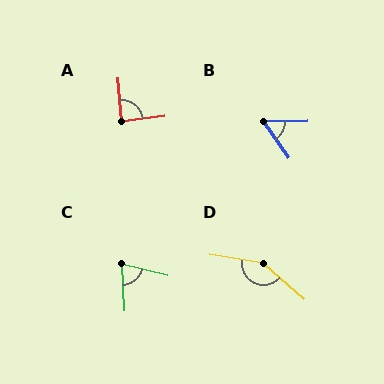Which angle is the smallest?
B, at approximately 56 degrees.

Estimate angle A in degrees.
Approximately 88 degrees.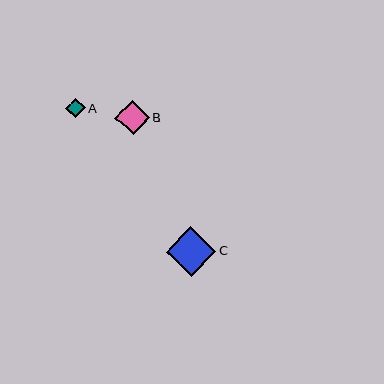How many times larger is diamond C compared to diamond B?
Diamond C is approximately 1.4 times the size of diamond B.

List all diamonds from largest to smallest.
From largest to smallest: C, B, A.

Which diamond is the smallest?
Diamond A is the smallest with a size of approximately 19 pixels.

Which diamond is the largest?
Diamond C is the largest with a size of approximately 50 pixels.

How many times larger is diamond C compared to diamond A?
Diamond C is approximately 2.6 times the size of diamond A.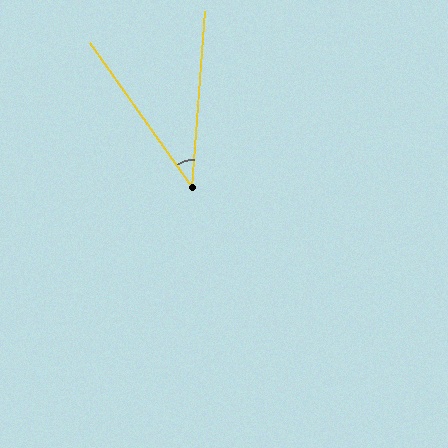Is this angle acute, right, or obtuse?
It is acute.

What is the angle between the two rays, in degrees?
Approximately 39 degrees.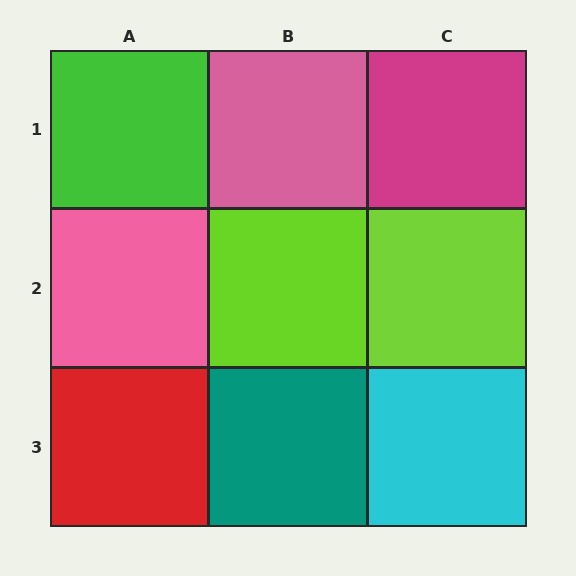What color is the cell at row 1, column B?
Pink.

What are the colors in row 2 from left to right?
Pink, lime, lime.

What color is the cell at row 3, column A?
Red.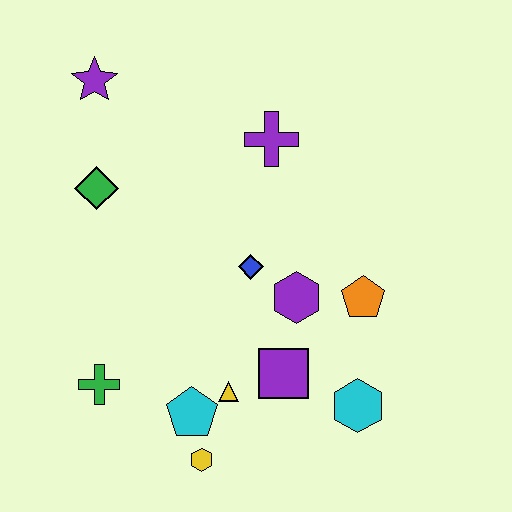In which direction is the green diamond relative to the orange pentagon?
The green diamond is to the left of the orange pentagon.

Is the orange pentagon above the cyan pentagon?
Yes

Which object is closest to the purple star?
The green diamond is closest to the purple star.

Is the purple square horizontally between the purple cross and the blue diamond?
No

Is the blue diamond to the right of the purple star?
Yes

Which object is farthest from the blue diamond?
The purple star is farthest from the blue diamond.